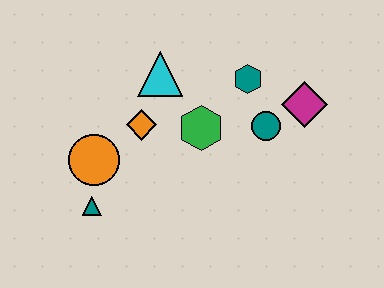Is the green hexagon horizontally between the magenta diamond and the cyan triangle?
Yes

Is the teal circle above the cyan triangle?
No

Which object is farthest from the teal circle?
The teal triangle is farthest from the teal circle.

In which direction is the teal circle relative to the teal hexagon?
The teal circle is below the teal hexagon.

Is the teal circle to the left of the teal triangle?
No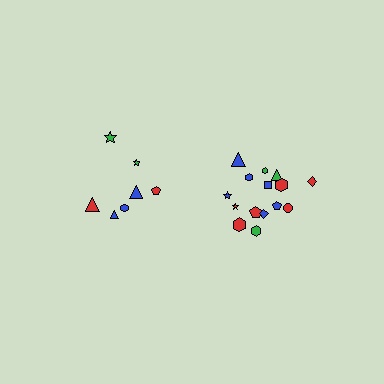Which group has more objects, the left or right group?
The right group.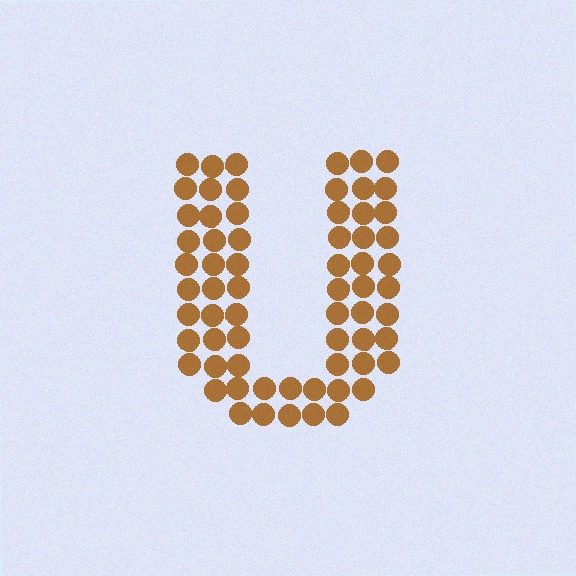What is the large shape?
The large shape is the letter U.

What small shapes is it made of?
It is made of small circles.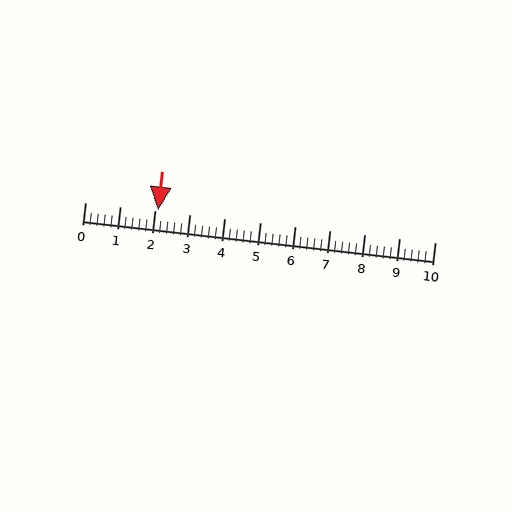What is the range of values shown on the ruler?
The ruler shows values from 0 to 10.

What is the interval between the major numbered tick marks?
The major tick marks are spaced 1 units apart.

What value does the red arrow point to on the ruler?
The red arrow points to approximately 2.1.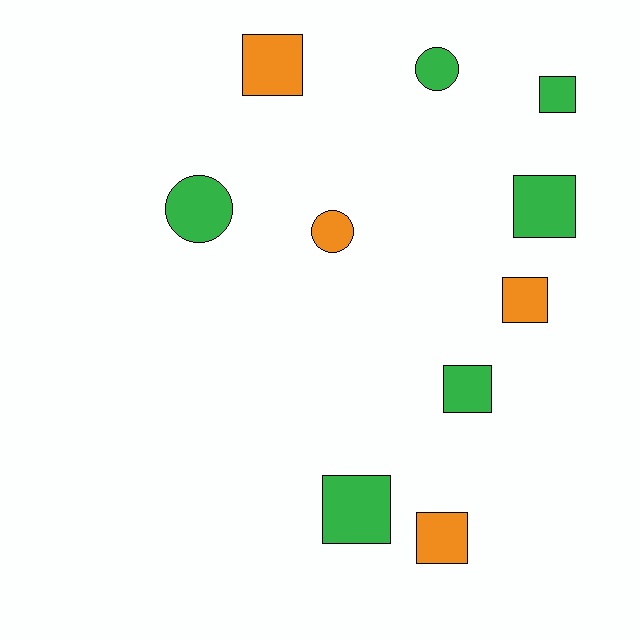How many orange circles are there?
There is 1 orange circle.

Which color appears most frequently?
Green, with 6 objects.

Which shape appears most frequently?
Square, with 7 objects.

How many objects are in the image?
There are 10 objects.